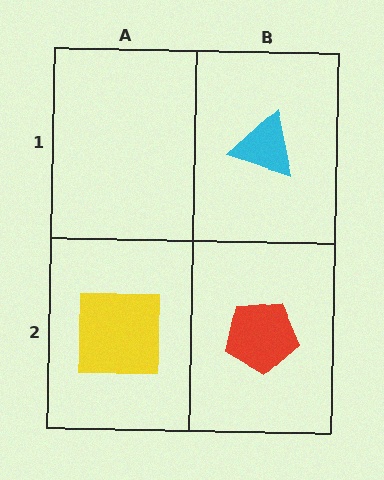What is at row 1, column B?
A cyan triangle.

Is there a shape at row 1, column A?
No, that cell is empty.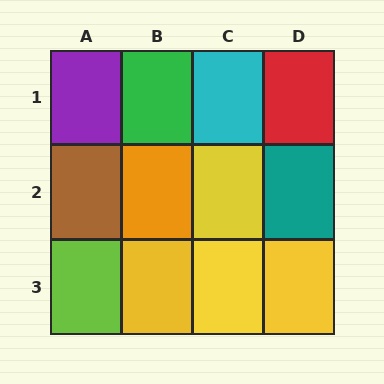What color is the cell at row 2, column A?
Brown.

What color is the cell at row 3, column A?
Lime.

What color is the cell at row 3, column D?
Yellow.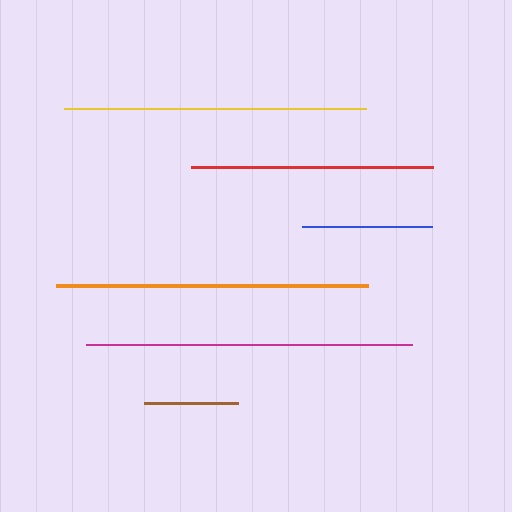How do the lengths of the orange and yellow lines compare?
The orange and yellow lines are approximately the same length.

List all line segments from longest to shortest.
From longest to shortest: magenta, orange, yellow, red, blue, brown.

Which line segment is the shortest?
The brown line is the shortest at approximately 94 pixels.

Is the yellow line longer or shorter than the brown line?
The yellow line is longer than the brown line.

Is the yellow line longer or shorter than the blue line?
The yellow line is longer than the blue line.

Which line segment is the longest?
The magenta line is the longest at approximately 326 pixels.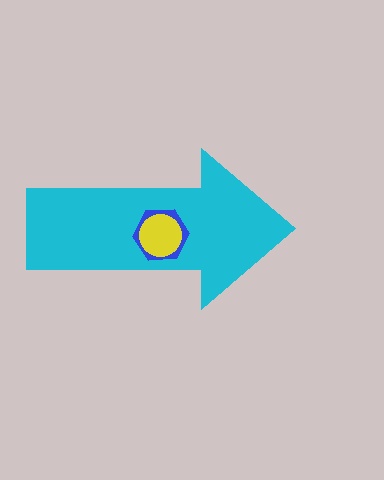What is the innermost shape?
The yellow circle.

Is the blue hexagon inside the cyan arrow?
Yes.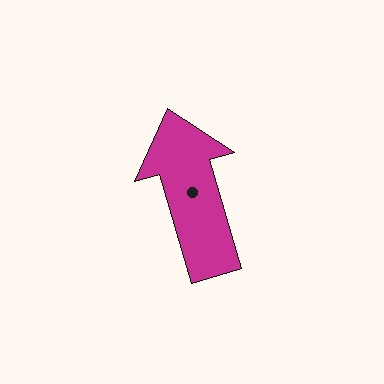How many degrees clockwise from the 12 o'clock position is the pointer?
Approximately 344 degrees.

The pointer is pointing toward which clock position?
Roughly 11 o'clock.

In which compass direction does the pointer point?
North.